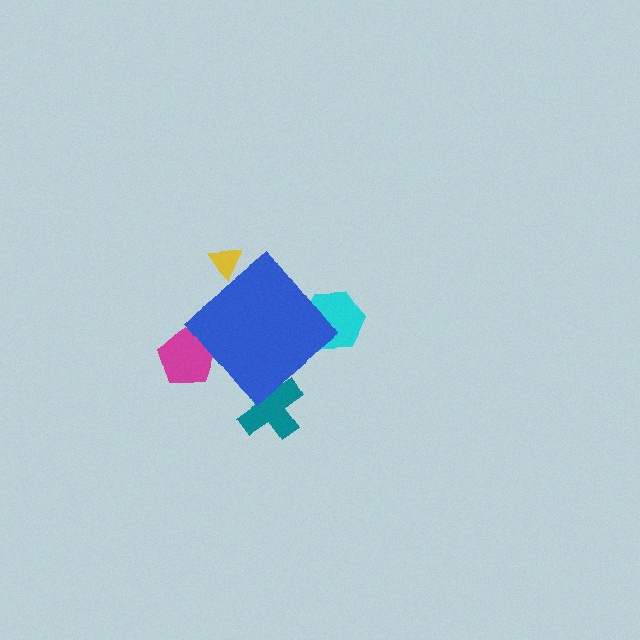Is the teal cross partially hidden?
Yes, the teal cross is partially hidden behind the blue diamond.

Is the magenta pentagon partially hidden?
Yes, the magenta pentagon is partially hidden behind the blue diamond.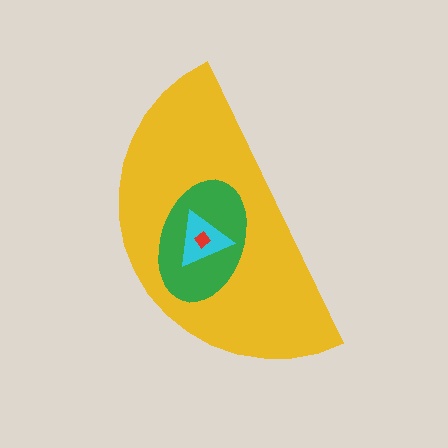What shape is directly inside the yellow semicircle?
The green ellipse.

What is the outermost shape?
The yellow semicircle.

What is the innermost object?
The red diamond.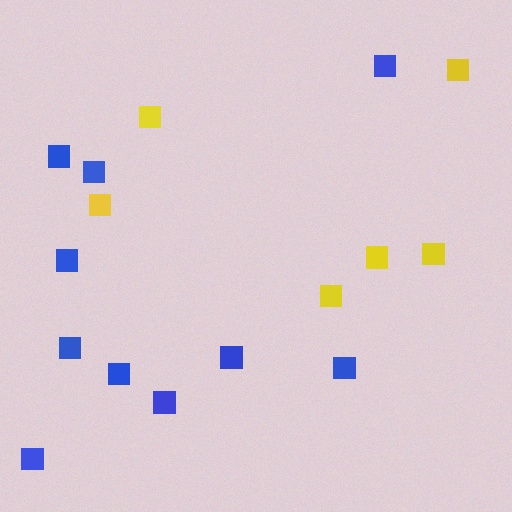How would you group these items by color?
There are 2 groups: one group of blue squares (10) and one group of yellow squares (6).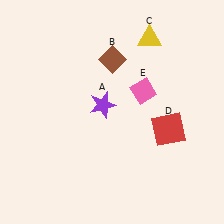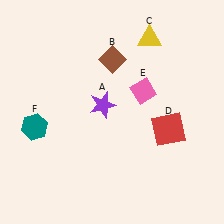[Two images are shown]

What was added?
A teal hexagon (F) was added in Image 2.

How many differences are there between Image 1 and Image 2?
There is 1 difference between the two images.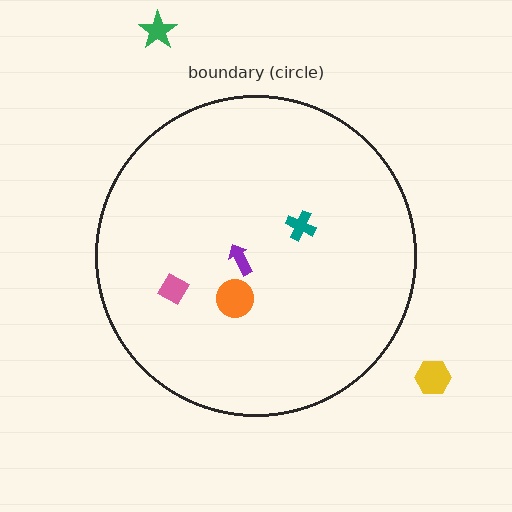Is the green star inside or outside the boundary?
Outside.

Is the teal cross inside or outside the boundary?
Inside.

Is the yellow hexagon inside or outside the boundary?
Outside.